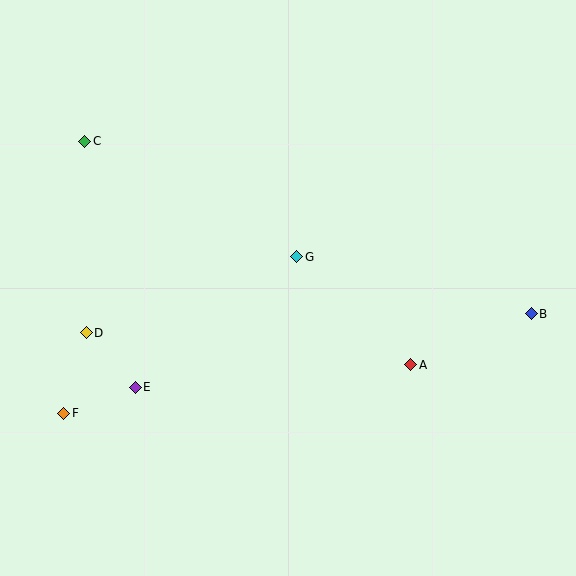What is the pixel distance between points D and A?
The distance between D and A is 326 pixels.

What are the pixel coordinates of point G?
Point G is at (297, 257).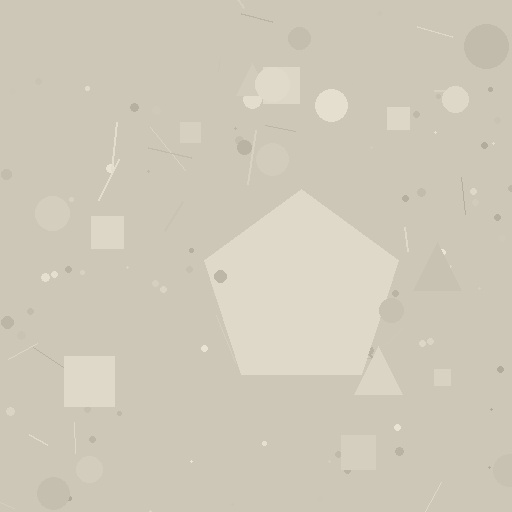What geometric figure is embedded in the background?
A pentagon is embedded in the background.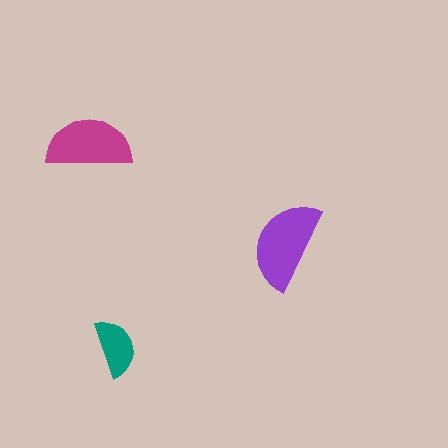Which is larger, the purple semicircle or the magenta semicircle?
The purple one.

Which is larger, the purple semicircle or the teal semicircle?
The purple one.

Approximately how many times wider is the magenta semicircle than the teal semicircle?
About 1.5 times wider.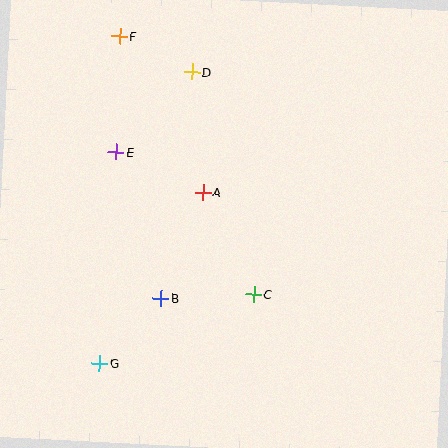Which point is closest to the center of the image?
Point A at (203, 192) is closest to the center.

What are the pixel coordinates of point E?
Point E is at (116, 152).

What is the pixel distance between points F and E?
The distance between F and E is 116 pixels.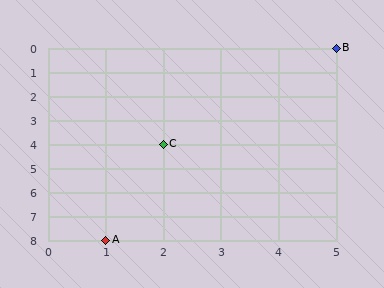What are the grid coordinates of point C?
Point C is at grid coordinates (2, 4).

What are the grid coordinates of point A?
Point A is at grid coordinates (1, 8).